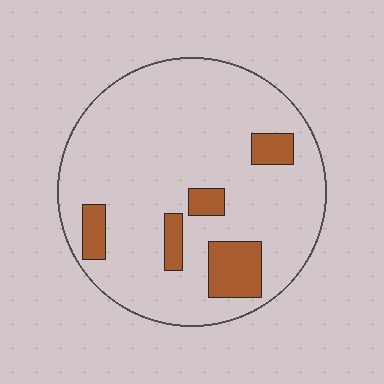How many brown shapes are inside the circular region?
5.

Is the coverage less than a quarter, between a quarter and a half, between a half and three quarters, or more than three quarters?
Less than a quarter.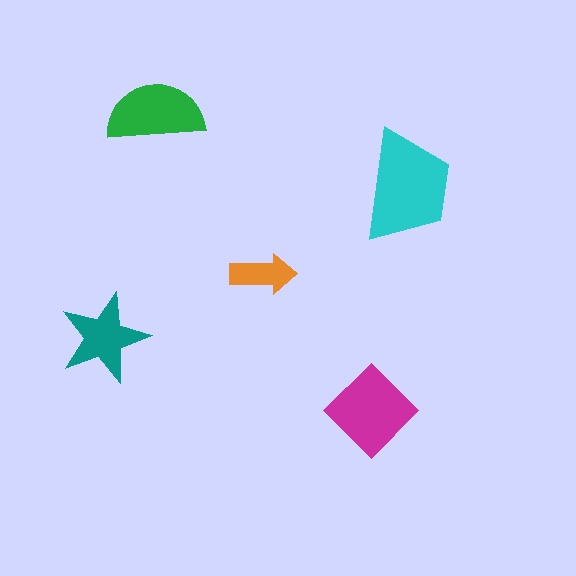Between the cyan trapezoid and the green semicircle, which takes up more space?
The cyan trapezoid.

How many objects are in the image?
There are 5 objects in the image.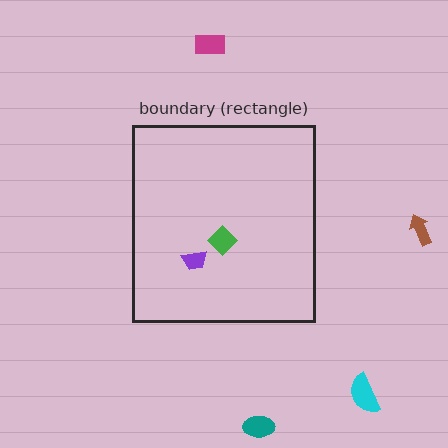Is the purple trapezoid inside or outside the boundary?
Inside.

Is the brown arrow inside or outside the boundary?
Outside.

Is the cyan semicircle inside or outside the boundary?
Outside.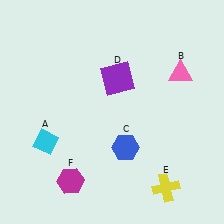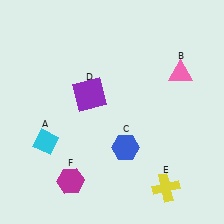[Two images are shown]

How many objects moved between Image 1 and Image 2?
1 object moved between the two images.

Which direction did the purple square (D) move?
The purple square (D) moved left.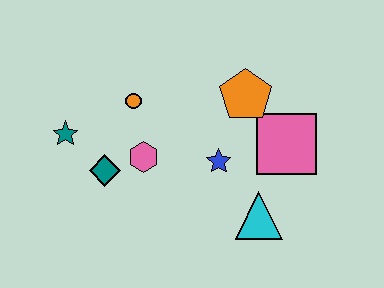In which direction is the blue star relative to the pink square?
The blue star is to the left of the pink square.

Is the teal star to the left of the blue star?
Yes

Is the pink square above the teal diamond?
Yes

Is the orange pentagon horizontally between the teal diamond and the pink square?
Yes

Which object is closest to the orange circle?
The pink hexagon is closest to the orange circle.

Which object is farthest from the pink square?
The teal star is farthest from the pink square.